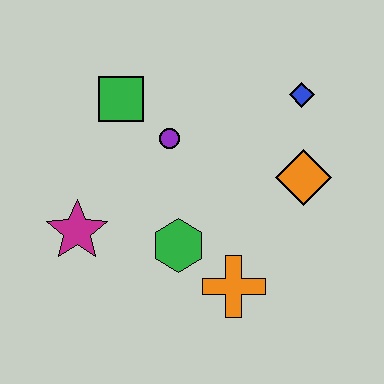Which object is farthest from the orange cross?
The green square is farthest from the orange cross.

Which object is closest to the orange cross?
The green hexagon is closest to the orange cross.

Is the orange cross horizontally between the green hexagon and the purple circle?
No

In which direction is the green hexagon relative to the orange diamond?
The green hexagon is to the left of the orange diamond.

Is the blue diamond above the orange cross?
Yes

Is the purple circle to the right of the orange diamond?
No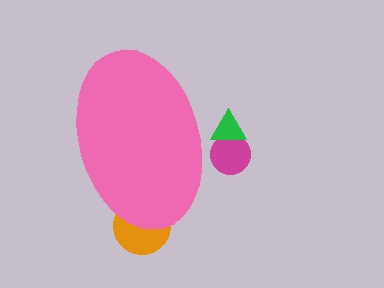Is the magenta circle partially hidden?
Yes, the magenta circle is partially hidden behind the pink ellipse.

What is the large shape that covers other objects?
A pink ellipse.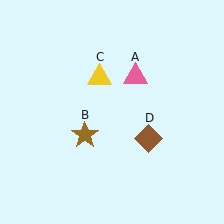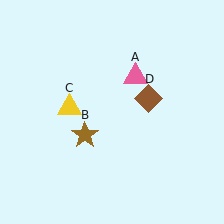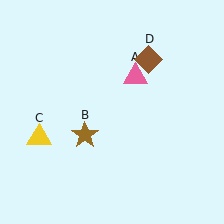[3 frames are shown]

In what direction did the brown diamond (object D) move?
The brown diamond (object D) moved up.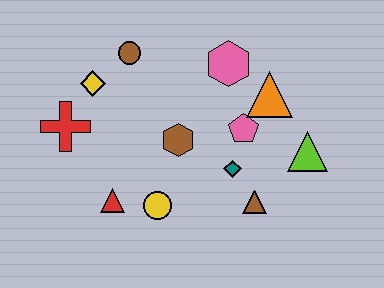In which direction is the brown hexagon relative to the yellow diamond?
The brown hexagon is to the right of the yellow diamond.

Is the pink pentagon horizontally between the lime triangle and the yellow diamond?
Yes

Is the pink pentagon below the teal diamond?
No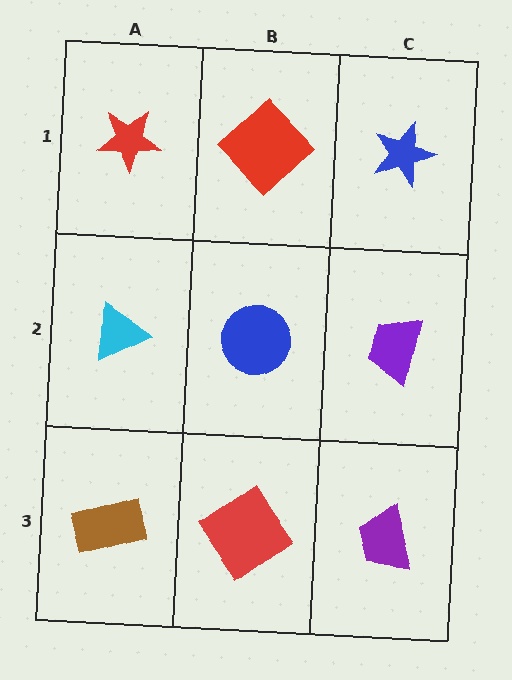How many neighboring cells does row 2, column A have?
3.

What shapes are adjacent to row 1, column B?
A blue circle (row 2, column B), a red star (row 1, column A), a blue star (row 1, column C).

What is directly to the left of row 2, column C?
A blue circle.